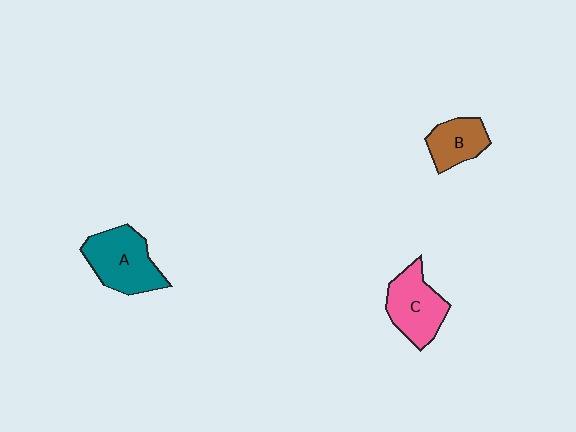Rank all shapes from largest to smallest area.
From largest to smallest: A (teal), C (pink), B (brown).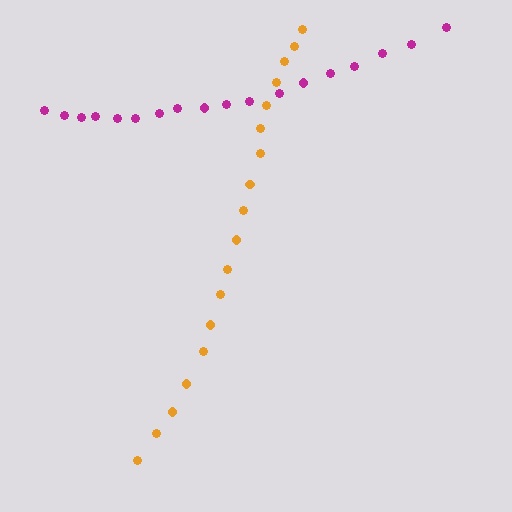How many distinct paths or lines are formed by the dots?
There are 2 distinct paths.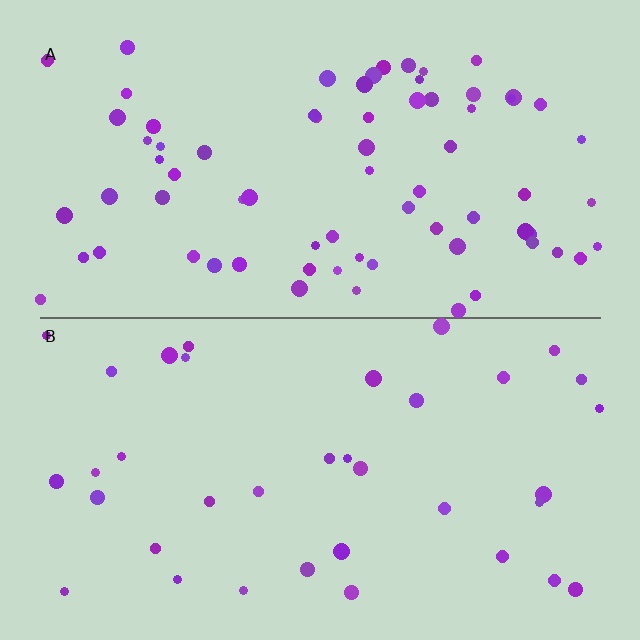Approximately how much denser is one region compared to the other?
Approximately 2.0× — region A over region B.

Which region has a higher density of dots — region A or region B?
A (the top).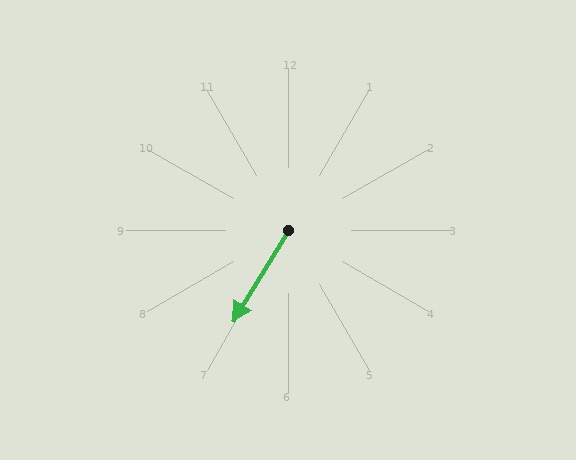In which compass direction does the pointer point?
Southwest.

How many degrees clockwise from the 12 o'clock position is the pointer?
Approximately 211 degrees.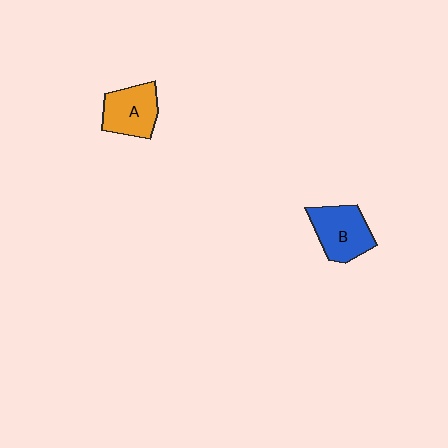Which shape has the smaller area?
Shape A (orange).